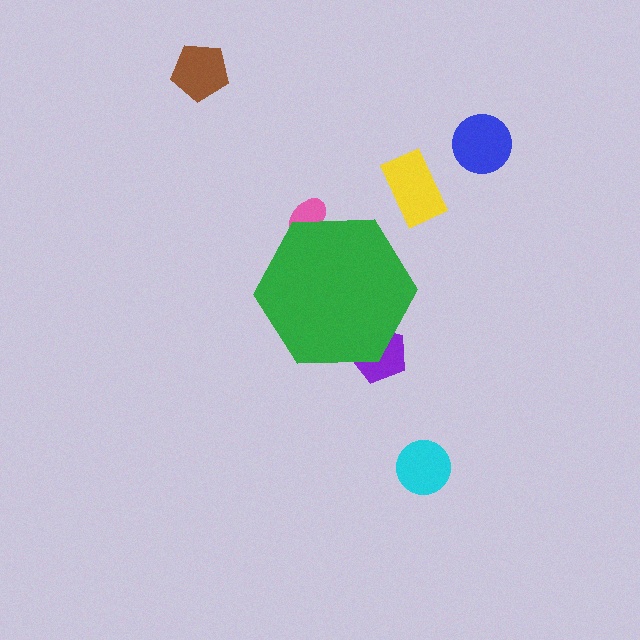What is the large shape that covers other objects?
A green hexagon.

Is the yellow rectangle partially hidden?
No, the yellow rectangle is fully visible.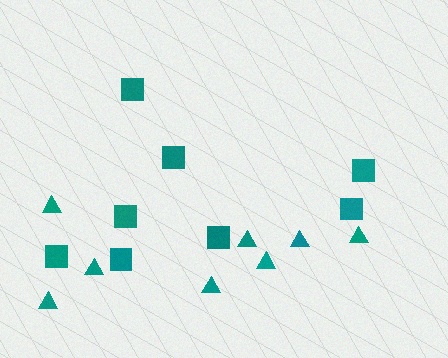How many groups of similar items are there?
There are 2 groups: one group of squares (8) and one group of triangles (8).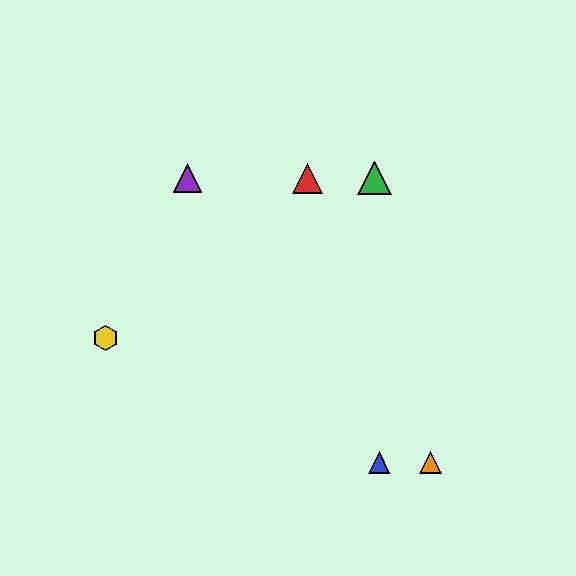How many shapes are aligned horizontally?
3 shapes (the red triangle, the green triangle, the purple triangle) are aligned horizontally.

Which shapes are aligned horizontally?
The red triangle, the green triangle, the purple triangle are aligned horizontally.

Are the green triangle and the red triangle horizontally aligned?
Yes, both are at y≈178.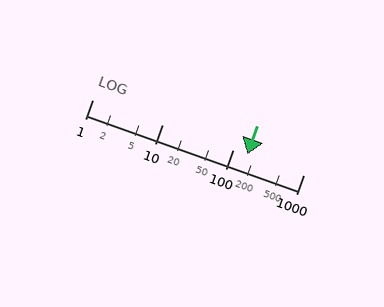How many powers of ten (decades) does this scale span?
The scale spans 3 decades, from 1 to 1000.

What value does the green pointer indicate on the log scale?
The pointer indicates approximately 160.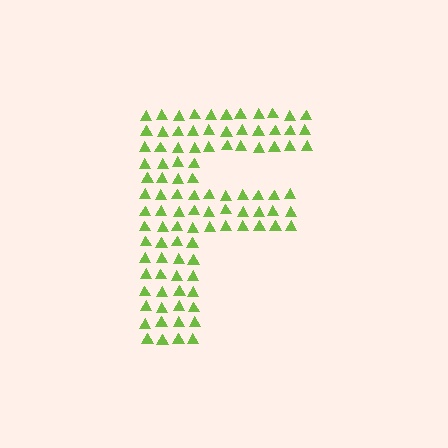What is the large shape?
The large shape is the letter F.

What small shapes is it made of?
It is made of small triangles.